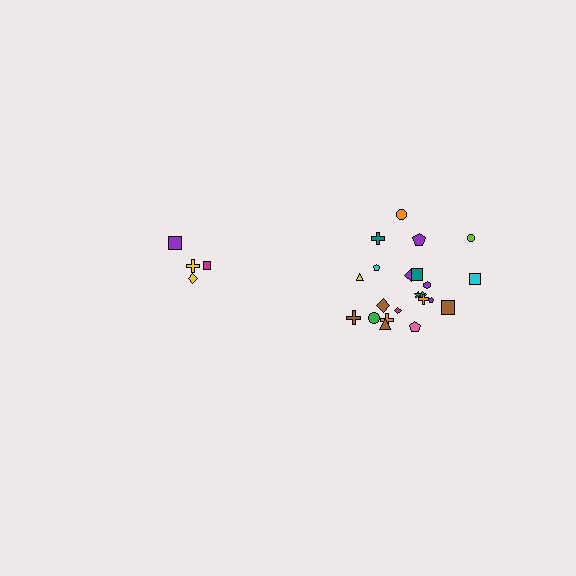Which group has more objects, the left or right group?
The right group.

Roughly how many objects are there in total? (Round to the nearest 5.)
Roughly 25 objects in total.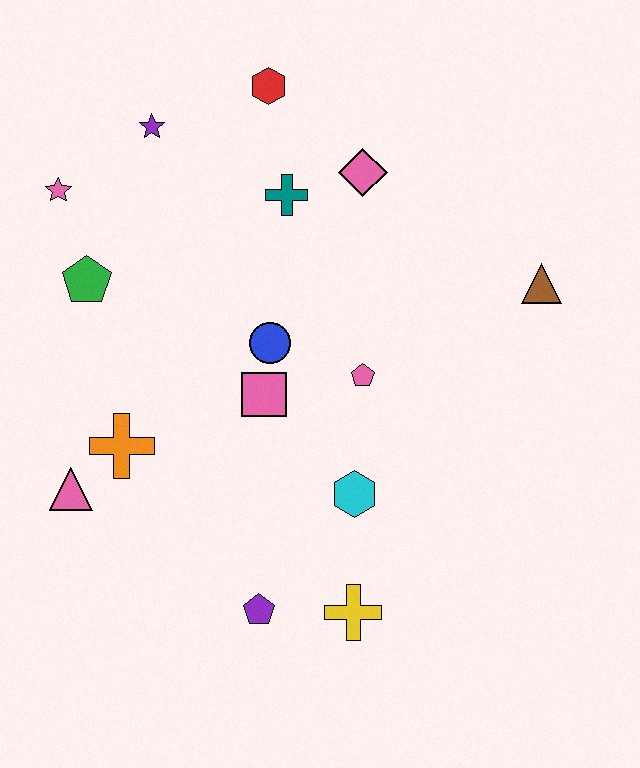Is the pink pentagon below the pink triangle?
No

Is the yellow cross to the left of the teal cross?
No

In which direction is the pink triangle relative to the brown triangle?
The pink triangle is to the left of the brown triangle.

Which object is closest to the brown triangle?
The pink pentagon is closest to the brown triangle.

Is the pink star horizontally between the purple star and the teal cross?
No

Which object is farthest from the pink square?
The red hexagon is farthest from the pink square.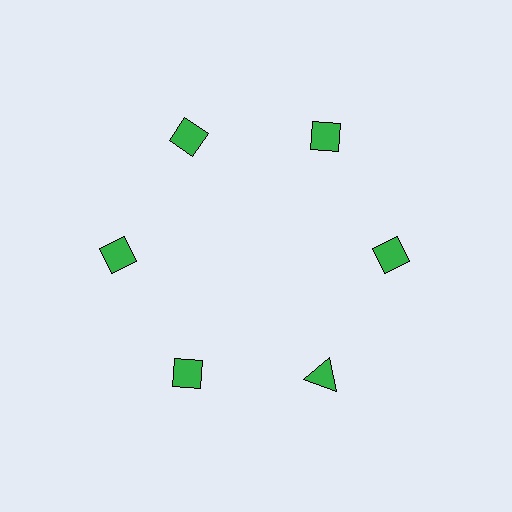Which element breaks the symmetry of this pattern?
The green triangle at roughly the 5 o'clock position breaks the symmetry. All other shapes are green diamonds.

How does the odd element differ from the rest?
It has a different shape: triangle instead of diamond.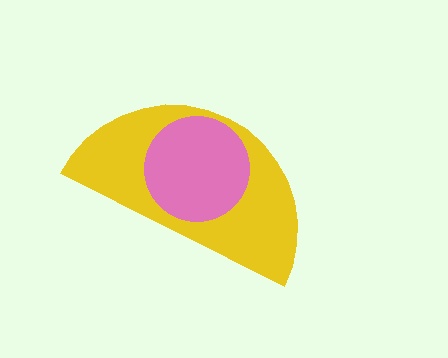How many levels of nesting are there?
2.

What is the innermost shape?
The pink circle.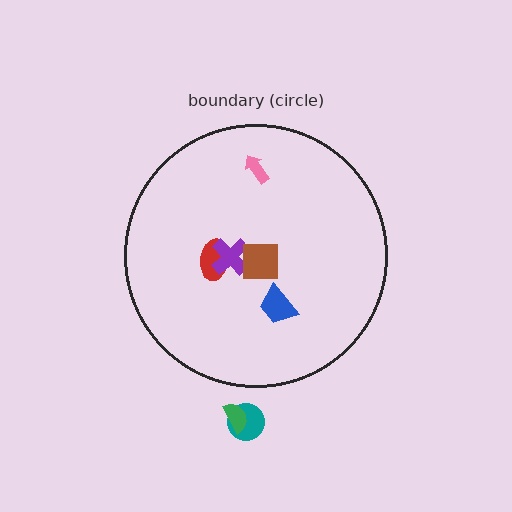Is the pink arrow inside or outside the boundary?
Inside.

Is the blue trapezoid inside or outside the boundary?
Inside.